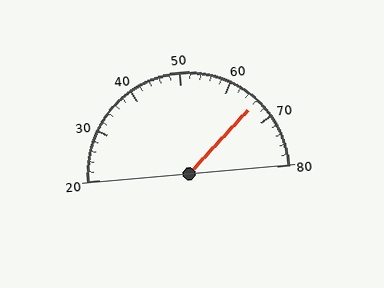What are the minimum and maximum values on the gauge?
The gauge ranges from 20 to 80.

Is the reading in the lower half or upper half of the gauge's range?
The reading is in the upper half of the range (20 to 80).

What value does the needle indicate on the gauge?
The needle indicates approximately 66.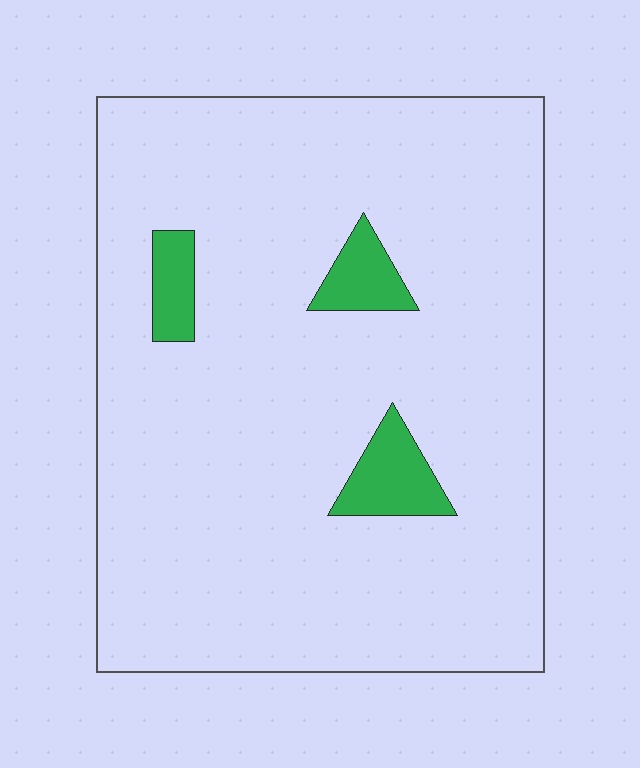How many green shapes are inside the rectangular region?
3.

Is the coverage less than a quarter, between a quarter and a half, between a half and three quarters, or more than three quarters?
Less than a quarter.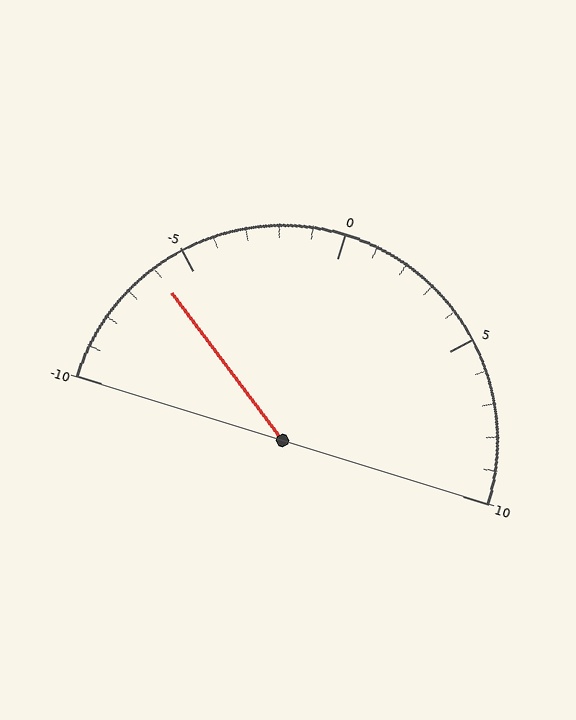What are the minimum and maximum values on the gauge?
The gauge ranges from -10 to 10.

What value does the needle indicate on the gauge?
The needle indicates approximately -6.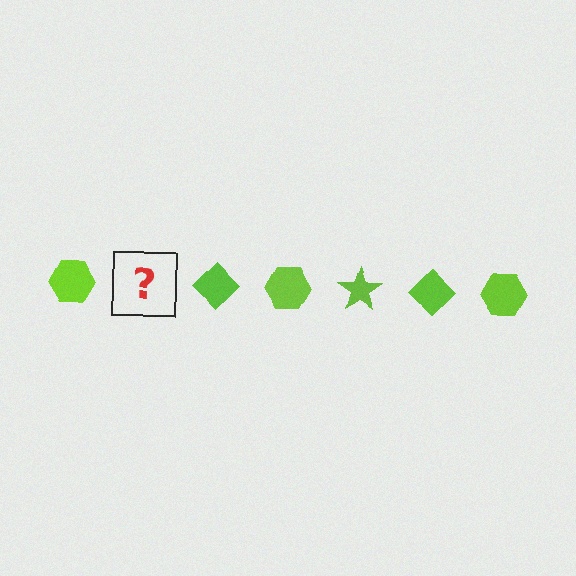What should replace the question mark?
The question mark should be replaced with a lime star.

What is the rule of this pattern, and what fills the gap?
The rule is that the pattern cycles through hexagon, star, diamond shapes in lime. The gap should be filled with a lime star.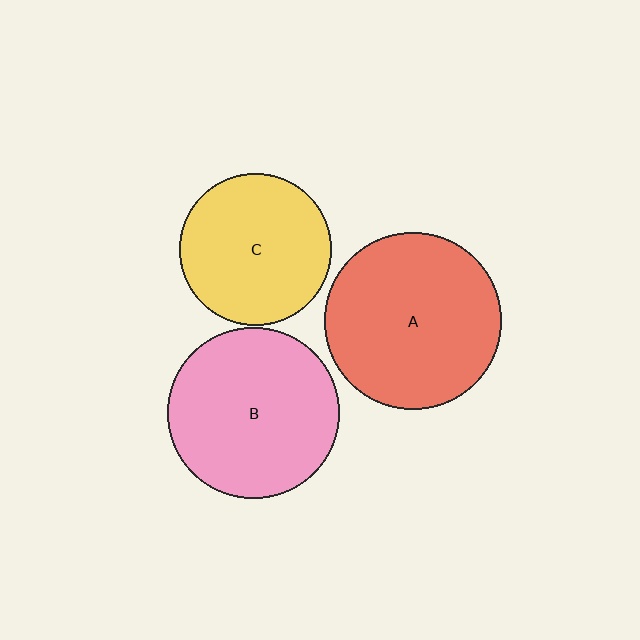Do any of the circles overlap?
No, none of the circles overlap.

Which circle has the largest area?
Circle A (red).